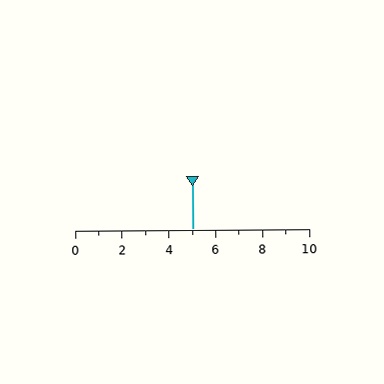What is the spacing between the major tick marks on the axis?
The major ticks are spaced 2 apart.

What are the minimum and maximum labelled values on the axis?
The axis runs from 0 to 10.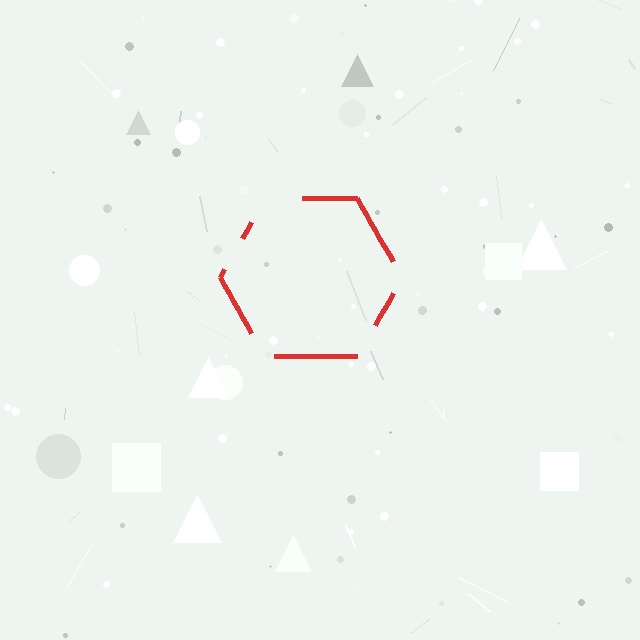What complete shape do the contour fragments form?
The contour fragments form a hexagon.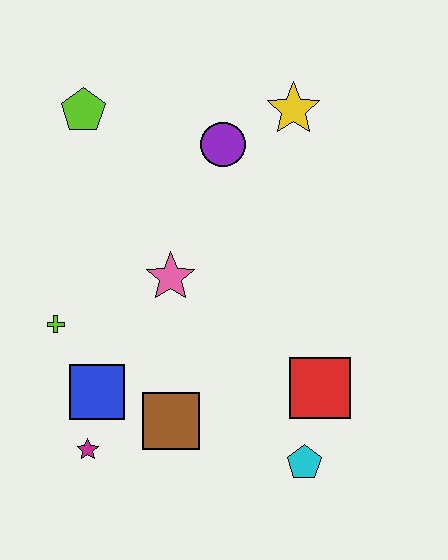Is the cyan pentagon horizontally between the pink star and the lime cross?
No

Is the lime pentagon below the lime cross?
No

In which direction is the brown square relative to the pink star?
The brown square is below the pink star.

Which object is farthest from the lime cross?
The yellow star is farthest from the lime cross.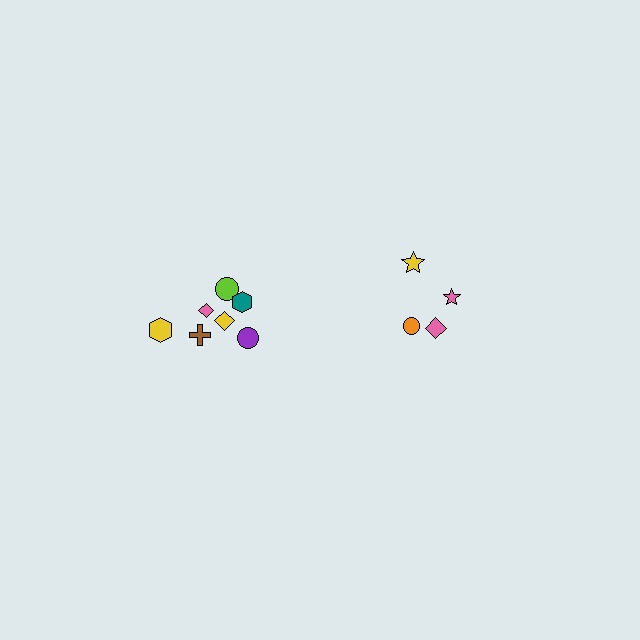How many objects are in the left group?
There are 7 objects.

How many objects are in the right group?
There are 4 objects.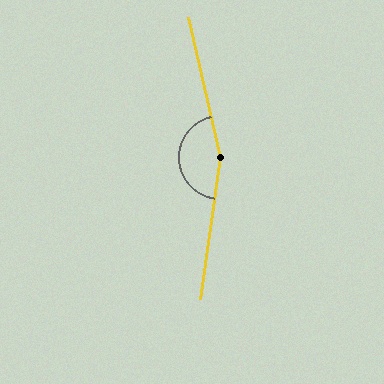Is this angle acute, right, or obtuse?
It is obtuse.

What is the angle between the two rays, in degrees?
Approximately 159 degrees.